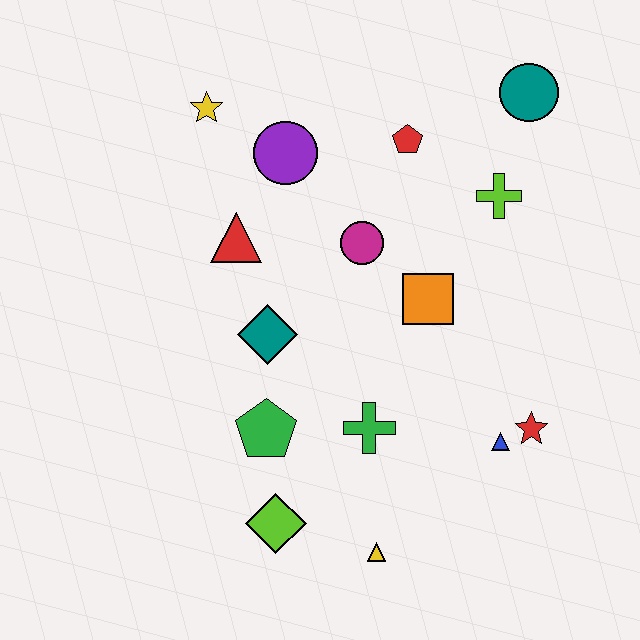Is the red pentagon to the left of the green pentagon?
No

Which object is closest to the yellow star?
The purple circle is closest to the yellow star.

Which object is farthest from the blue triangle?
The yellow star is farthest from the blue triangle.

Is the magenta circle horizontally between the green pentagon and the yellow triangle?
Yes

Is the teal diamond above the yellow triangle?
Yes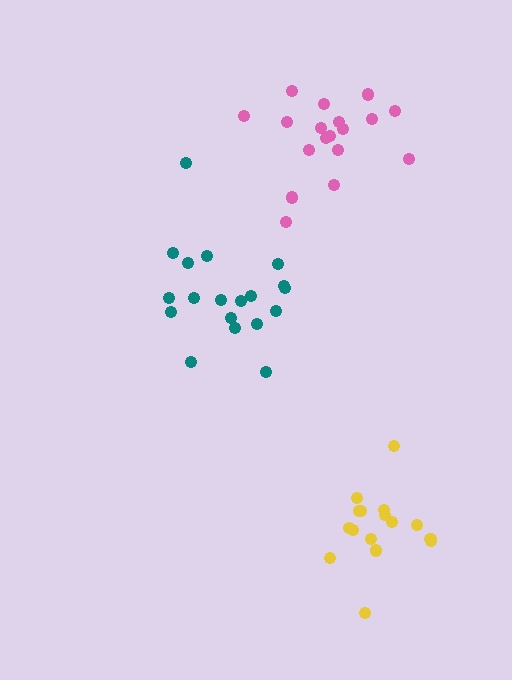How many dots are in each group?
Group 1: 19 dots, Group 2: 17 dots, Group 3: 18 dots (54 total).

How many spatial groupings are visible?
There are 3 spatial groupings.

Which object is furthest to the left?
The teal cluster is leftmost.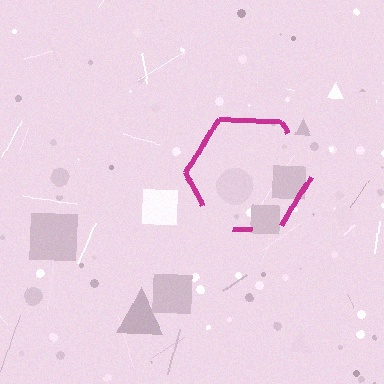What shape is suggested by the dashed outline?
The dashed outline suggests a hexagon.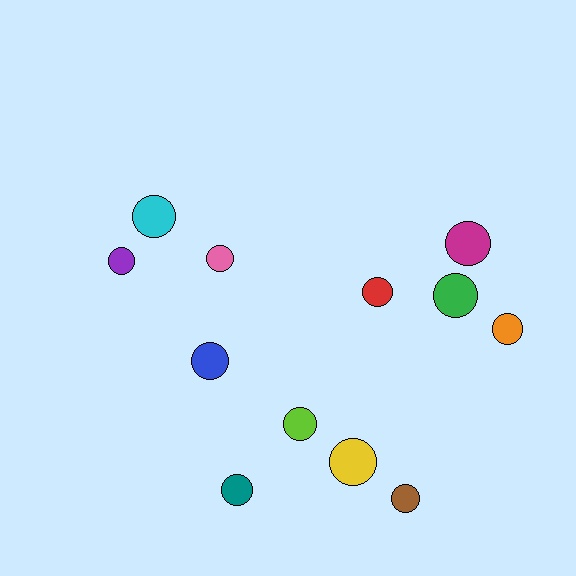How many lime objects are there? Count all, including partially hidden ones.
There is 1 lime object.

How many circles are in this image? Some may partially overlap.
There are 12 circles.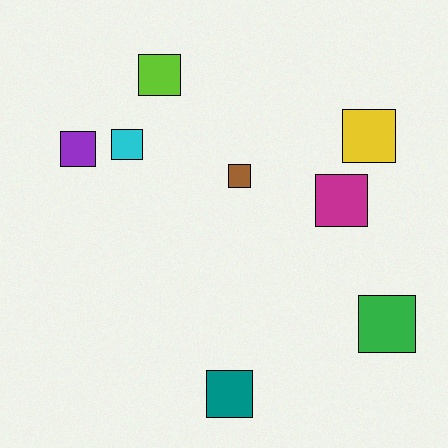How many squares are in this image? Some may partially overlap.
There are 8 squares.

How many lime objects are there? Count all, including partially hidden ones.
There is 1 lime object.